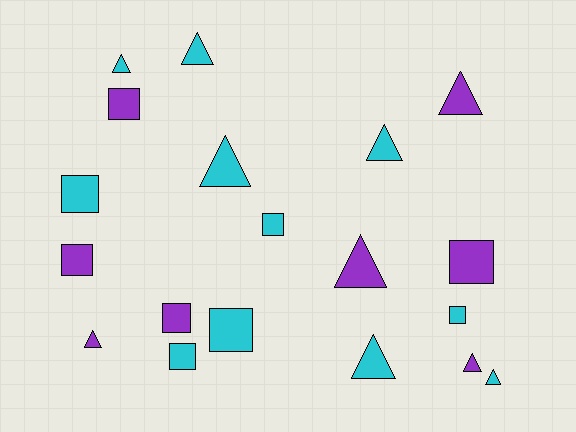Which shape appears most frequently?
Triangle, with 10 objects.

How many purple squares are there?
There are 4 purple squares.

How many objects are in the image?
There are 19 objects.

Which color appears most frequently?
Cyan, with 11 objects.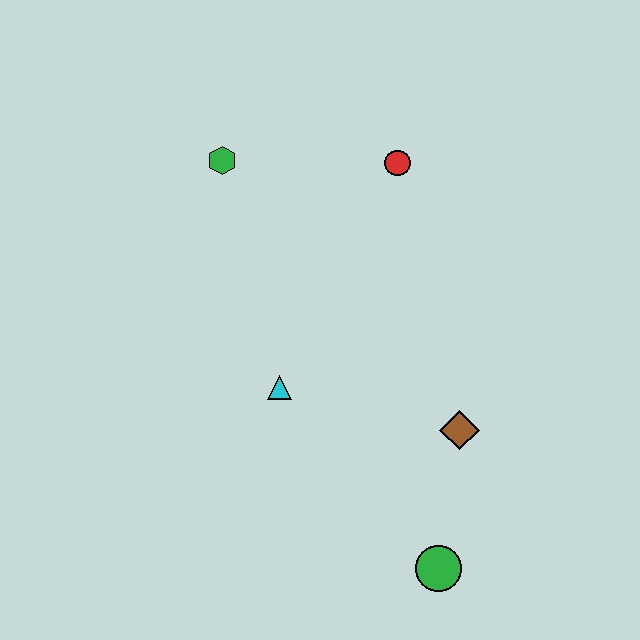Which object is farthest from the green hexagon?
The green circle is farthest from the green hexagon.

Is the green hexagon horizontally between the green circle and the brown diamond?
No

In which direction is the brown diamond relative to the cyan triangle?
The brown diamond is to the right of the cyan triangle.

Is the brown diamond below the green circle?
No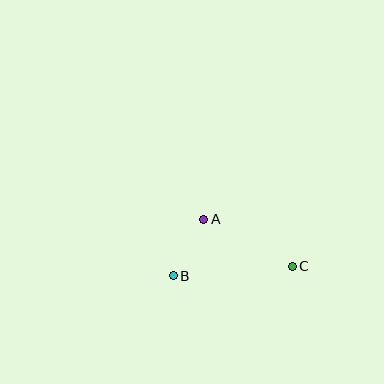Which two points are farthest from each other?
Points B and C are farthest from each other.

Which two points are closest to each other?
Points A and B are closest to each other.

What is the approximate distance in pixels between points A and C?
The distance between A and C is approximately 100 pixels.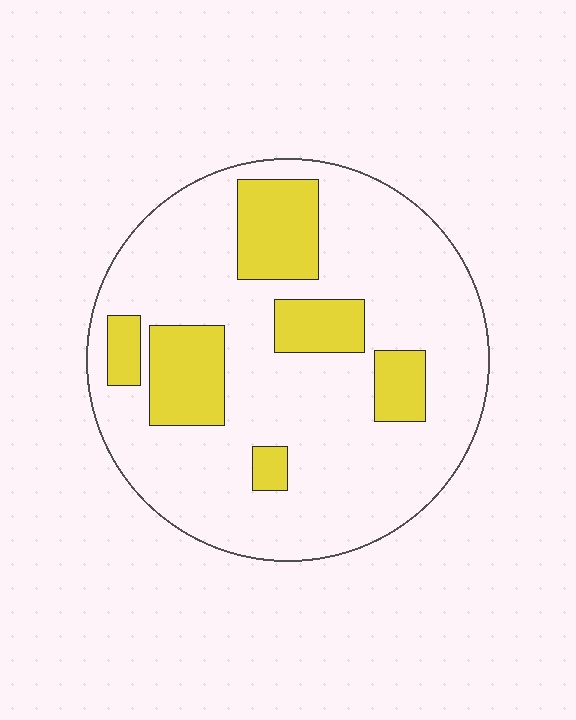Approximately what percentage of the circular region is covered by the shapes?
Approximately 20%.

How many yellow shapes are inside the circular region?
6.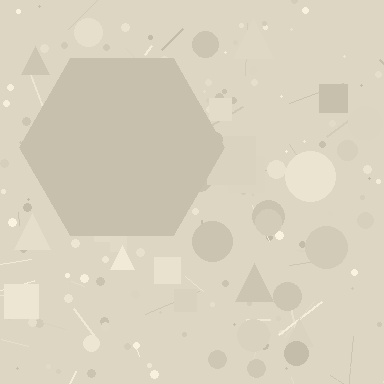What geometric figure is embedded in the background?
A hexagon is embedded in the background.